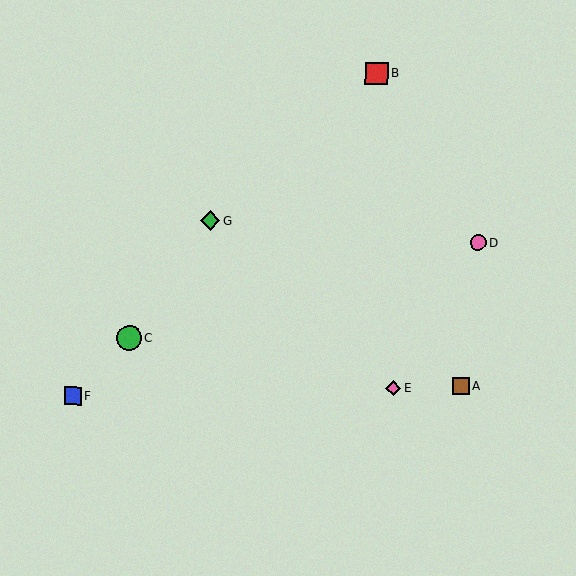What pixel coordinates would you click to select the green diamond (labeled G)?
Click at (210, 221) to select the green diamond G.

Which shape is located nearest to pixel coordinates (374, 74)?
The red square (labeled B) at (377, 73) is nearest to that location.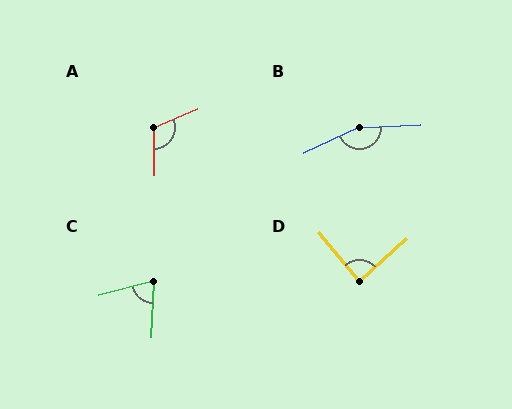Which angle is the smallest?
C, at approximately 74 degrees.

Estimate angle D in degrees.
Approximately 87 degrees.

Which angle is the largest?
B, at approximately 158 degrees.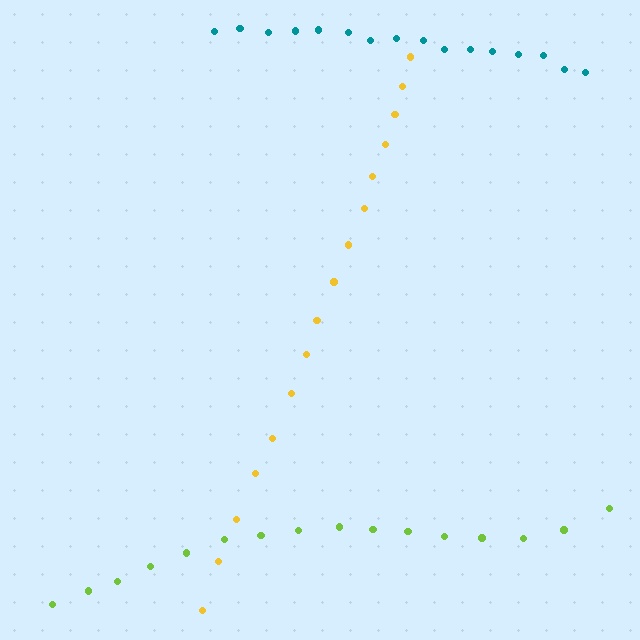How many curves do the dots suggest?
There are 3 distinct paths.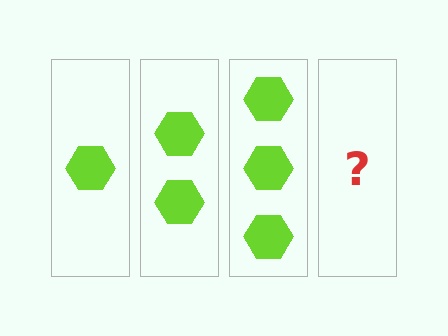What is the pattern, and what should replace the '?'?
The pattern is that each step adds one more hexagon. The '?' should be 4 hexagons.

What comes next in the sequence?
The next element should be 4 hexagons.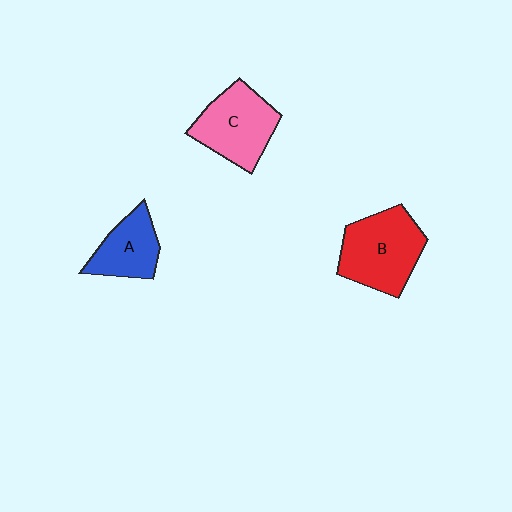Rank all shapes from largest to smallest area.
From largest to smallest: B (red), C (pink), A (blue).